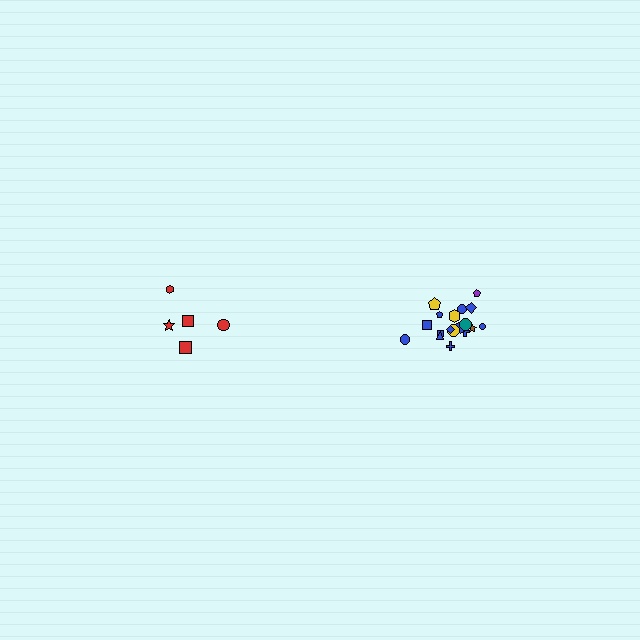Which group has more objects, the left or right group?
The right group.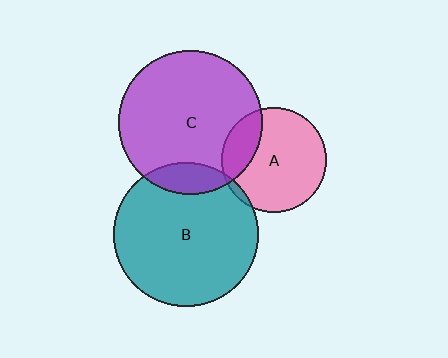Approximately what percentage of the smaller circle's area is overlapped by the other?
Approximately 5%.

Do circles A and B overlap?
Yes.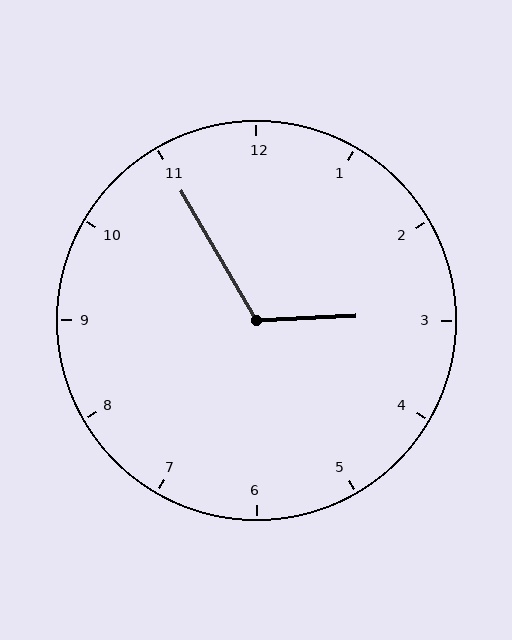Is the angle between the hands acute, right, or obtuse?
It is obtuse.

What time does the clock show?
2:55.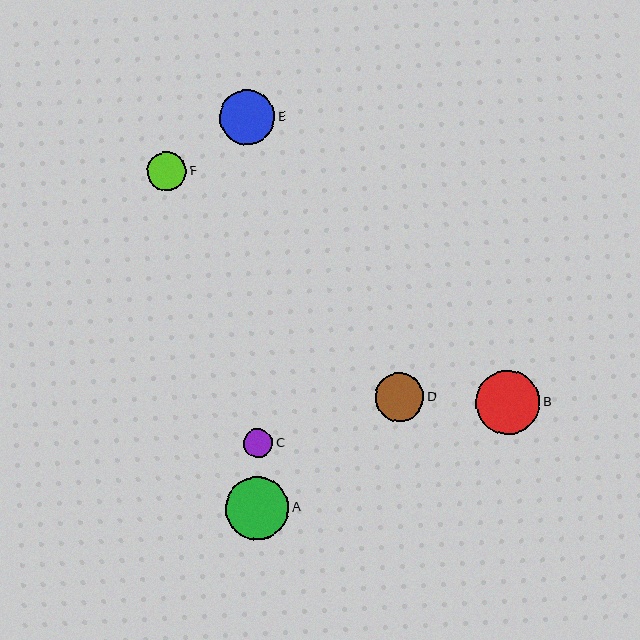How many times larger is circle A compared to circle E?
Circle A is approximately 1.1 times the size of circle E.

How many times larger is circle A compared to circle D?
Circle A is approximately 1.3 times the size of circle D.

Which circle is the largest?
Circle B is the largest with a size of approximately 64 pixels.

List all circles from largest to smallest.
From largest to smallest: B, A, E, D, F, C.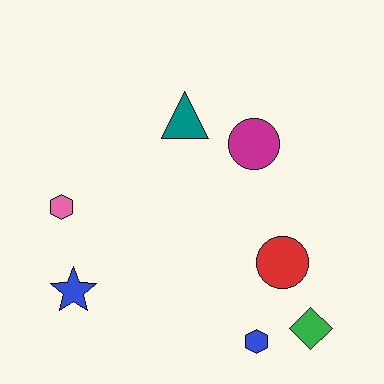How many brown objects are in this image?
There are no brown objects.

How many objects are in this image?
There are 7 objects.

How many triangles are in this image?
There is 1 triangle.